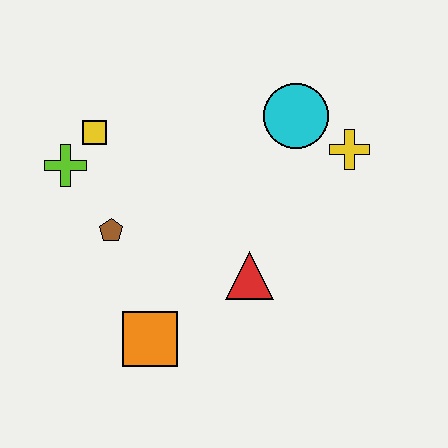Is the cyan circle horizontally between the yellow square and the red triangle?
No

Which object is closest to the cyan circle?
The yellow cross is closest to the cyan circle.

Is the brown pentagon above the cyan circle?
No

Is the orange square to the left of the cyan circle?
Yes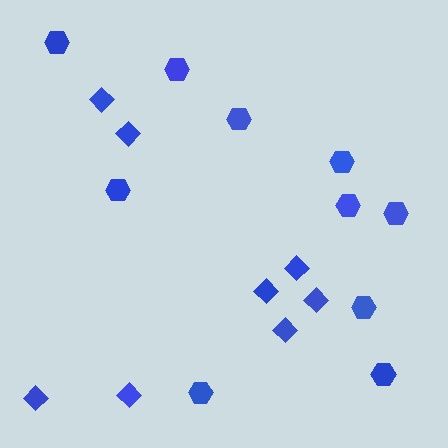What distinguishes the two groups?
There are 2 groups: one group of hexagons (10) and one group of diamonds (8).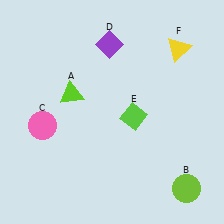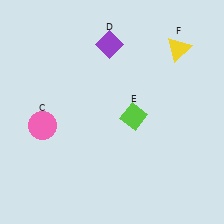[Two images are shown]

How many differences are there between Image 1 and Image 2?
There are 2 differences between the two images.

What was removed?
The lime triangle (A), the lime circle (B) were removed in Image 2.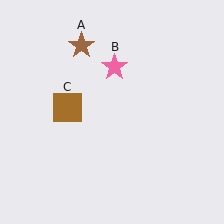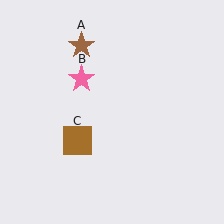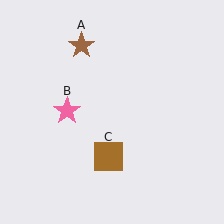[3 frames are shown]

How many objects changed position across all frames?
2 objects changed position: pink star (object B), brown square (object C).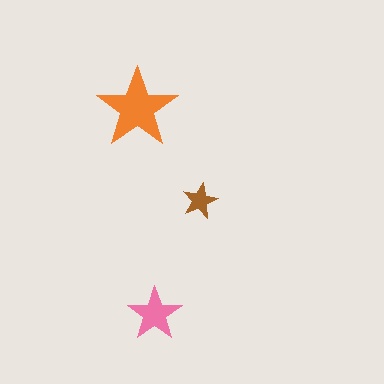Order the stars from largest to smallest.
the orange one, the pink one, the brown one.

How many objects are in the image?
There are 3 objects in the image.